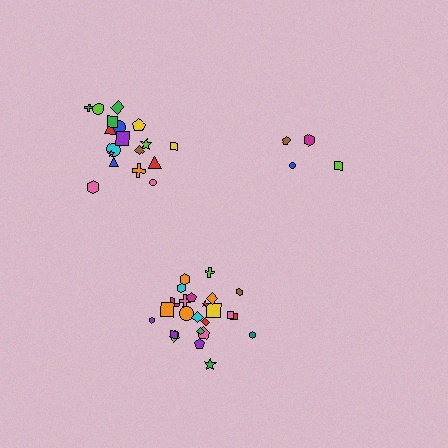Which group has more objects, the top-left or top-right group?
The top-left group.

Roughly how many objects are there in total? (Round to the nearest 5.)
Roughly 45 objects in total.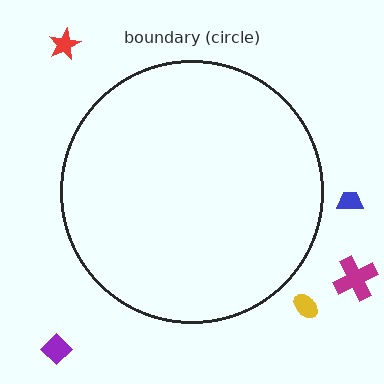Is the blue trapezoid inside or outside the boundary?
Outside.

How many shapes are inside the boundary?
0 inside, 5 outside.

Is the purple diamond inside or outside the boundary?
Outside.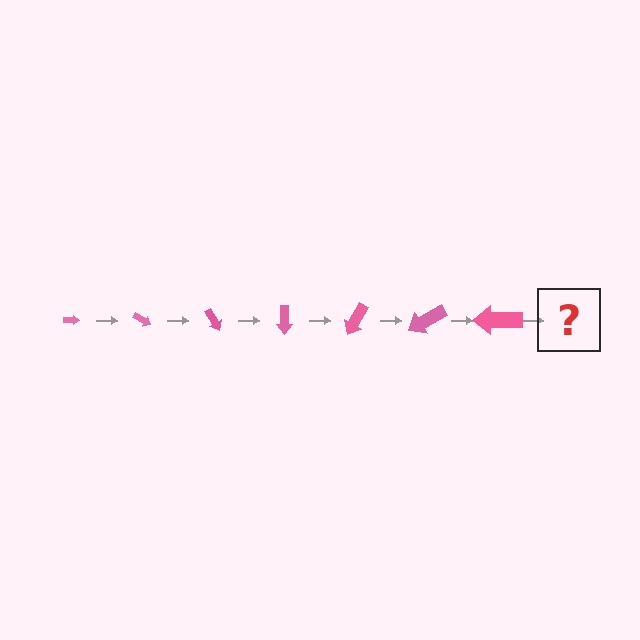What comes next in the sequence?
The next element should be an arrow, larger than the previous one and rotated 210 degrees from the start.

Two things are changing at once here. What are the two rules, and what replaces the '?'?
The two rules are that the arrow grows larger each step and it rotates 30 degrees each step. The '?' should be an arrow, larger than the previous one and rotated 210 degrees from the start.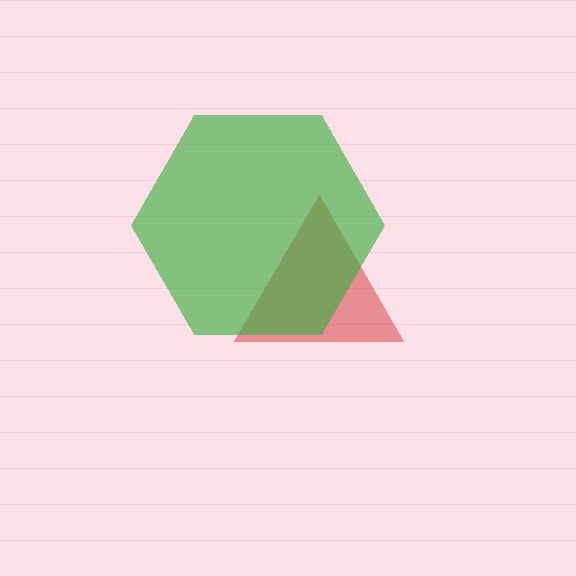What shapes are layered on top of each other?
The layered shapes are: a red triangle, a green hexagon.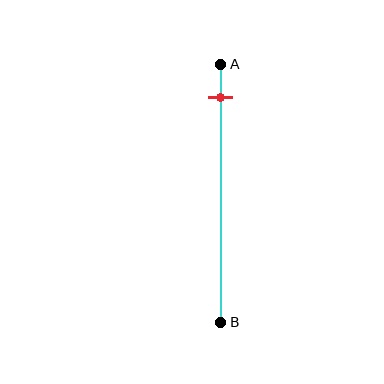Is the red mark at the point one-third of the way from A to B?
No, the mark is at about 15% from A, not at the 33% one-third point.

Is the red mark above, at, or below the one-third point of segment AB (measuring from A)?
The red mark is above the one-third point of segment AB.